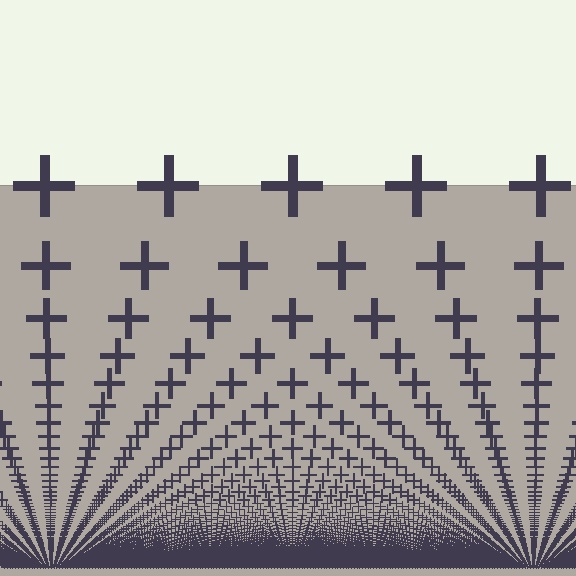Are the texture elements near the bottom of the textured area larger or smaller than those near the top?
Smaller. The gradient is inverted — elements near the bottom are smaller and denser.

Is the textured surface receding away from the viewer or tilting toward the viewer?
The surface appears to tilt toward the viewer. Texture elements get larger and sparser toward the top.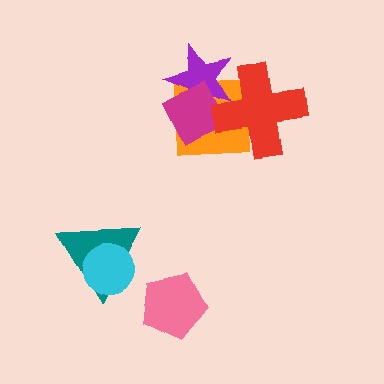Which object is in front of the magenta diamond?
The red cross is in front of the magenta diamond.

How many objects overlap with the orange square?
3 objects overlap with the orange square.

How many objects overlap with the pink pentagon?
0 objects overlap with the pink pentagon.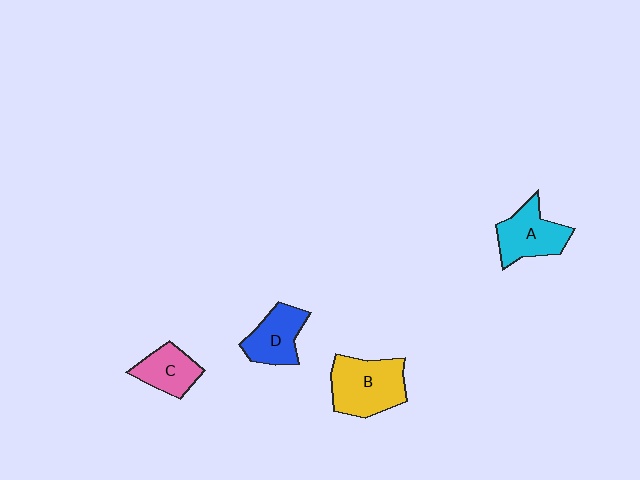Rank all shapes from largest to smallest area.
From largest to smallest: B (yellow), A (cyan), D (blue), C (pink).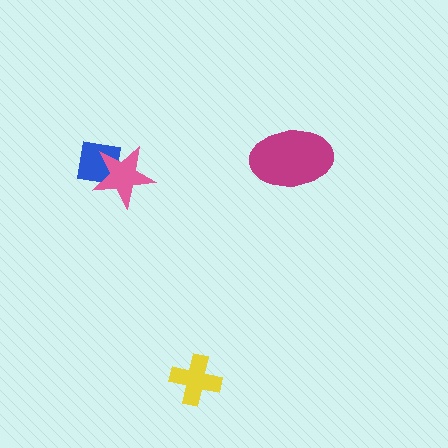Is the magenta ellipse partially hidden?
No, no other shape covers it.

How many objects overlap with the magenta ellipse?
0 objects overlap with the magenta ellipse.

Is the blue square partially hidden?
Yes, it is partially covered by another shape.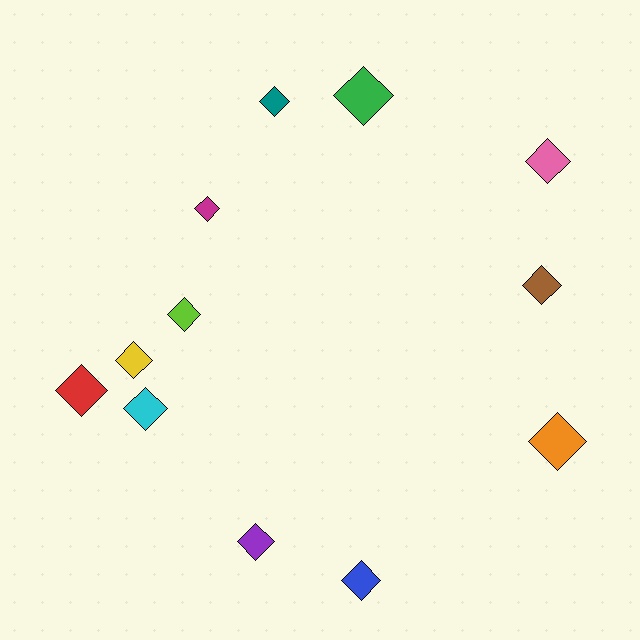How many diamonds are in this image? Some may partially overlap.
There are 12 diamonds.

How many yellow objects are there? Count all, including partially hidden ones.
There is 1 yellow object.